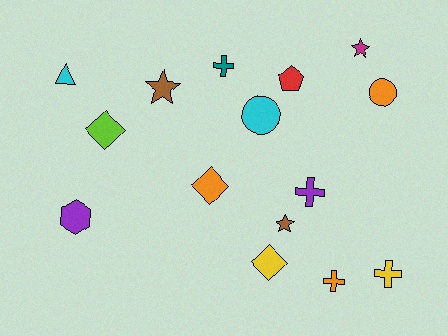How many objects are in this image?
There are 15 objects.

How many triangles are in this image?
There is 1 triangle.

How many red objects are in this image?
There is 1 red object.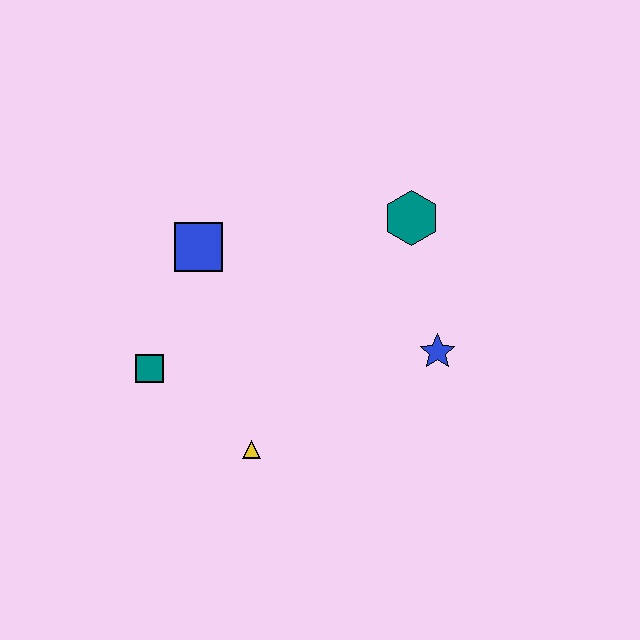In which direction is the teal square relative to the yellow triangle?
The teal square is to the left of the yellow triangle.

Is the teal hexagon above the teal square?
Yes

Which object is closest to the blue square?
The teal square is closest to the blue square.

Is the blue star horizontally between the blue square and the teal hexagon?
No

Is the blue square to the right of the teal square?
Yes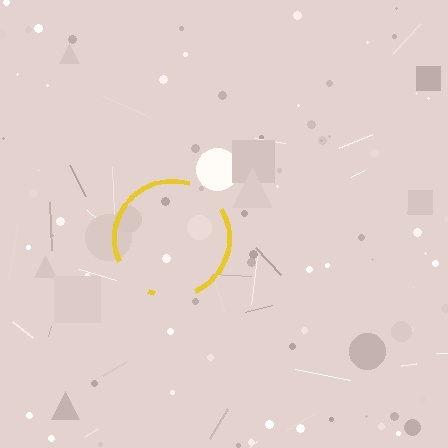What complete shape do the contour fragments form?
The contour fragments form a circle.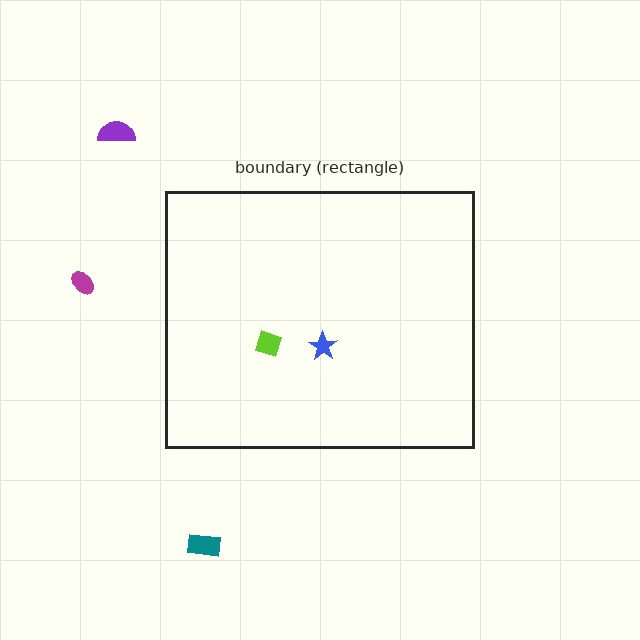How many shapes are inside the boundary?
2 inside, 3 outside.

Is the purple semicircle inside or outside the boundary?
Outside.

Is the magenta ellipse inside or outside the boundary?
Outside.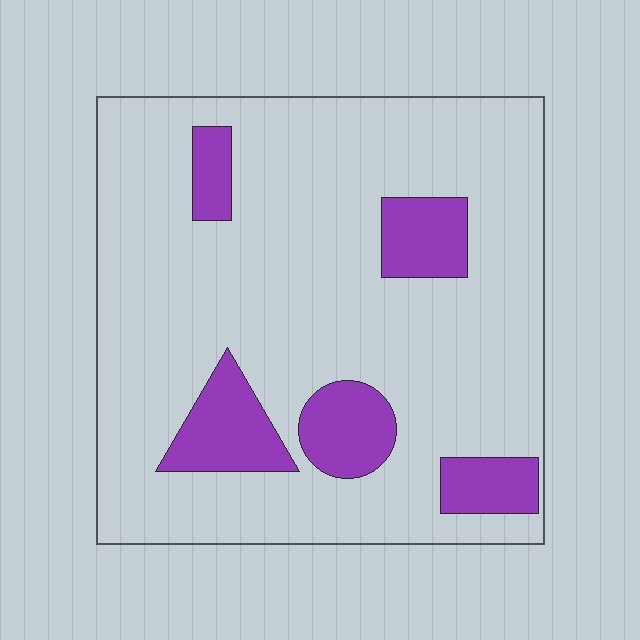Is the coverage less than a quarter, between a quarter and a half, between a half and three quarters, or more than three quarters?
Less than a quarter.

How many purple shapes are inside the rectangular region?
5.